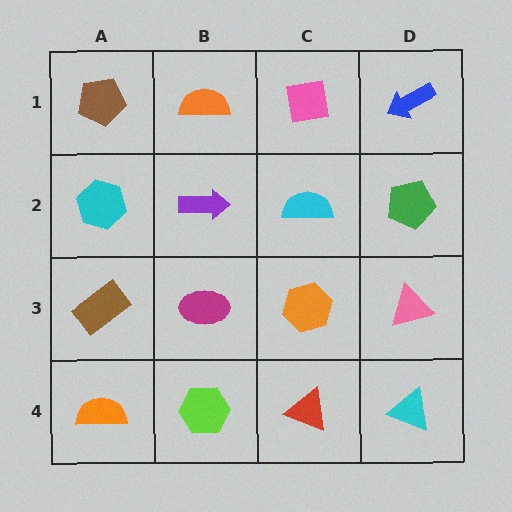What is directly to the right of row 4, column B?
A red triangle.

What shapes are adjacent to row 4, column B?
A magenta ellipse (row 3, column B), an orange semicircle (row 4, column A), a red triangle (row 4, column C).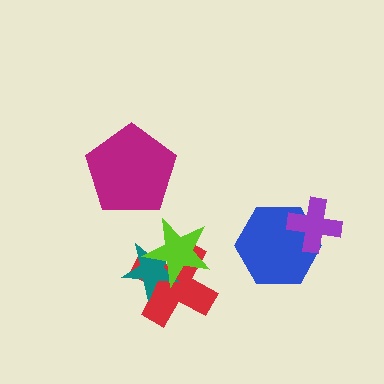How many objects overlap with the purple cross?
1 object overlaps with the purple cross.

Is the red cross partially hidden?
Yes, it is partially covered by another shape.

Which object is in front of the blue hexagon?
The purple cross is in front of the blue hexagon.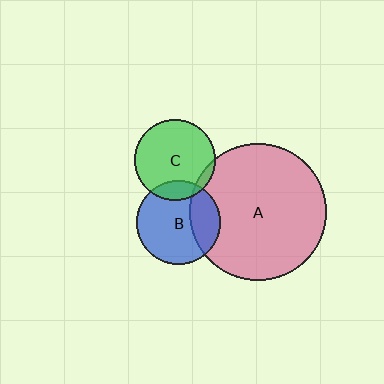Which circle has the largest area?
Circle A (pink).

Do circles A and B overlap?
Yes.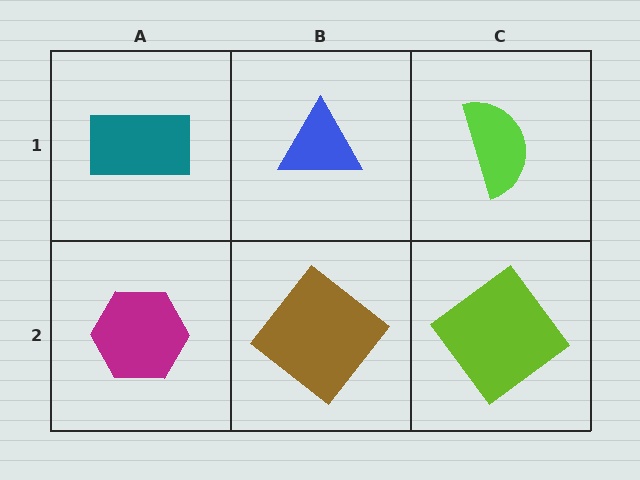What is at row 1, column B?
A blue triangle.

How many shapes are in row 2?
3 shapes.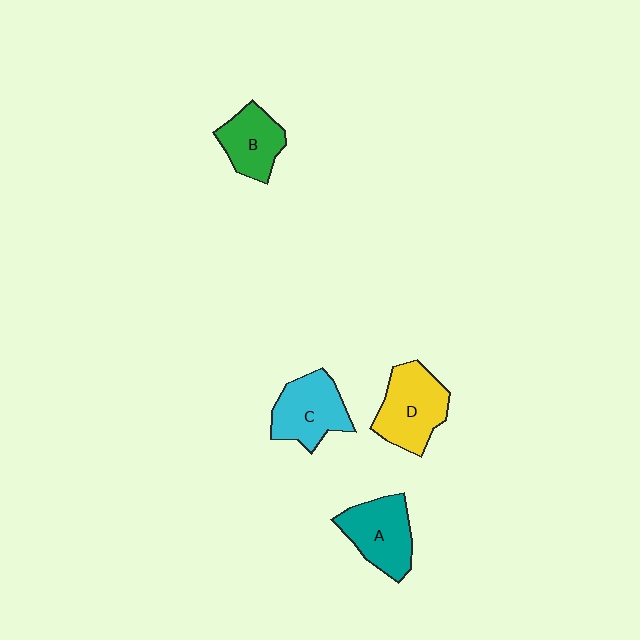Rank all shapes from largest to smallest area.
From largest to smallest: D (yellow), A (teal), C (cyan), B (green).